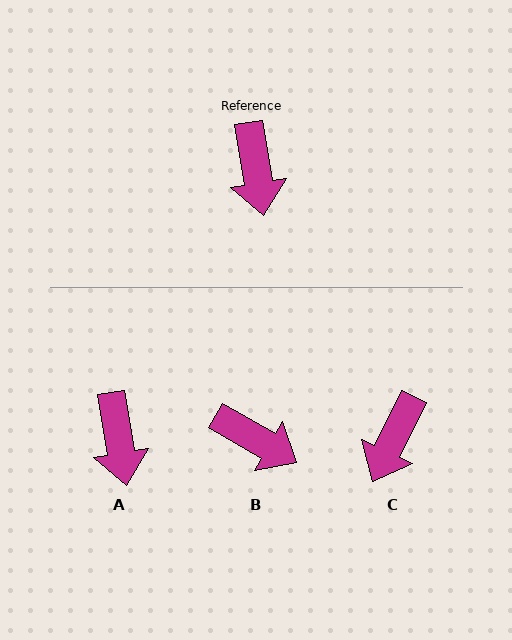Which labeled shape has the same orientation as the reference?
A.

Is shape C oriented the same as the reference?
No, it is off by about 35 degrees.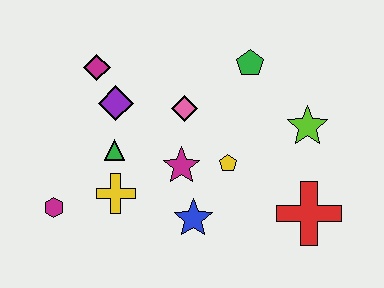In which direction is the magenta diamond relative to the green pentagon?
The magenta diamond is to the left of the green pentagon.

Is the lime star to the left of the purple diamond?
No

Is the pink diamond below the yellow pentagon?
No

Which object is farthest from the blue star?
The magenta diamond is farthest from the blue star.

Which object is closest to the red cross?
The lime star is closest to the red cross.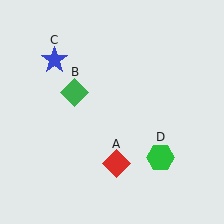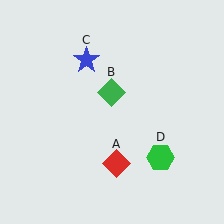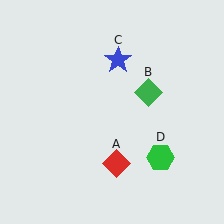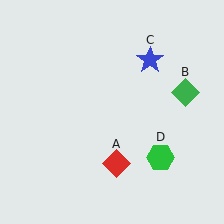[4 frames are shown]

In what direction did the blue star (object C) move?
The blue star (object C) moved right.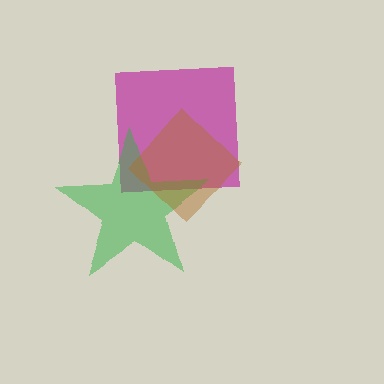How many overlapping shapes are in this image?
There are 3 overlapping shapes in the image.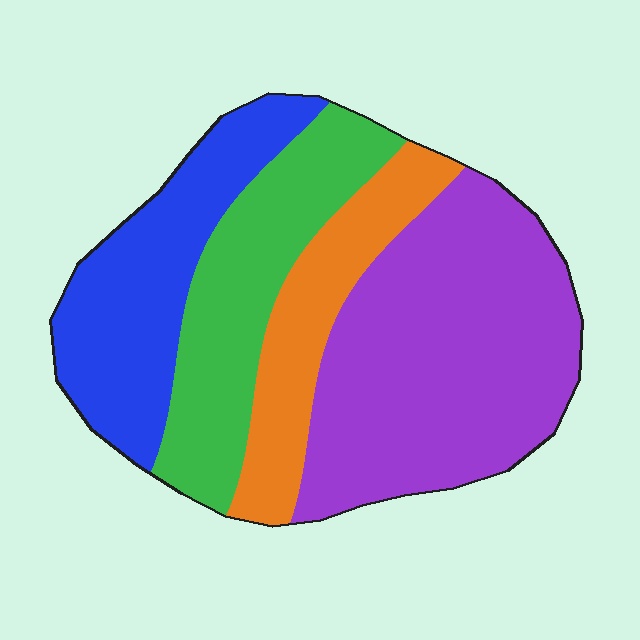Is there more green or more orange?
Green.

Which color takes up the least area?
Orange, at roughly 15%.